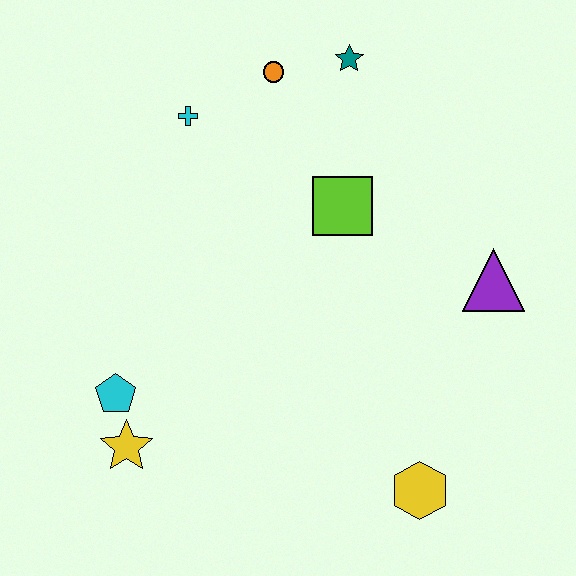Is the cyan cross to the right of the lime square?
No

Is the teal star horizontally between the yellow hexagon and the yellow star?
Yes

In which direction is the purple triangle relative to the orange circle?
The purple triangle is to the right of the orange circle.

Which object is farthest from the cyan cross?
The yellow hexagon is farthest from the cyan cross.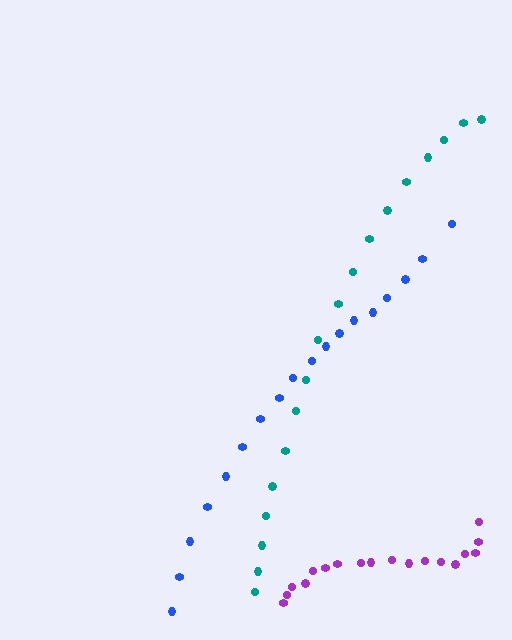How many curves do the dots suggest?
There are 3 distinct paths.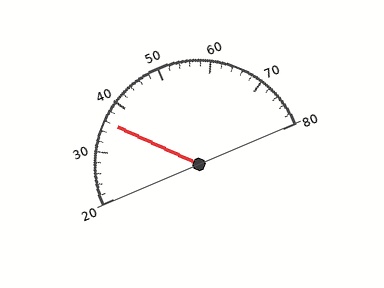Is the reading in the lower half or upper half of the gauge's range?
The reading is in the lower half of the range (20 to 80).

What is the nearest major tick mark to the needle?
The nearest major tick mark is 40.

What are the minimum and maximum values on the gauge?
The gauge ranges from 20 to 80.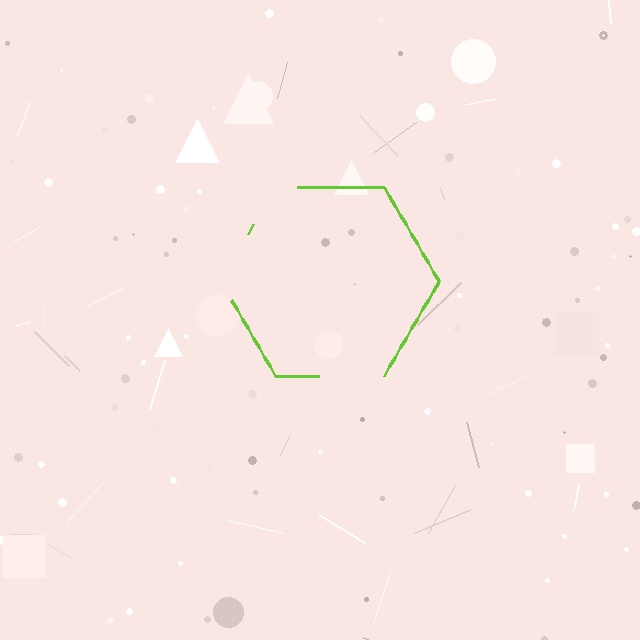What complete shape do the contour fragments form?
The contour fragments form a hexagon.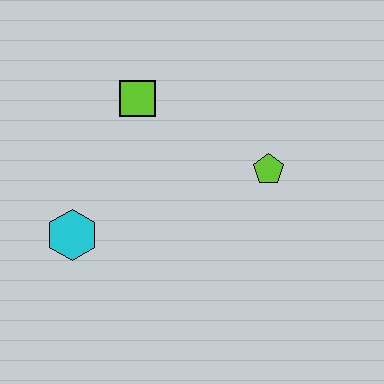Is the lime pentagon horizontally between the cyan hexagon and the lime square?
No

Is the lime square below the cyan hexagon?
No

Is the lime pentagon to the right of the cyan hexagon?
Yes